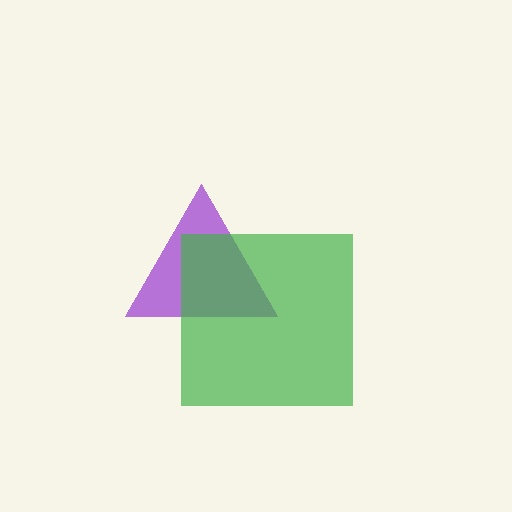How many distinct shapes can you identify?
There are 2 distinct shapes: a purple triangle, a green square.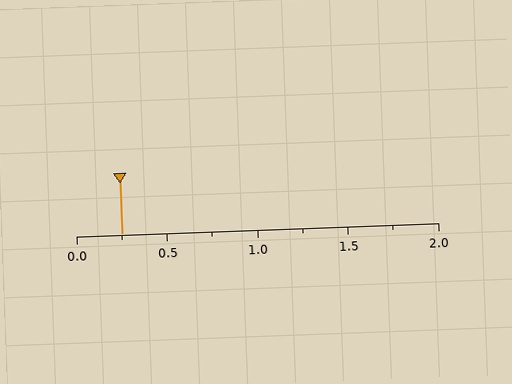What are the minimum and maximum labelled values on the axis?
The axis runs from 0.0 to 2.0.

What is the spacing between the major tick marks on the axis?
The major ticks are spaced 0.5 apart.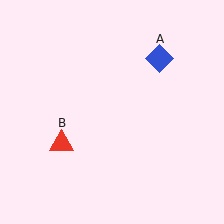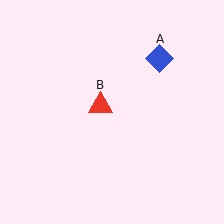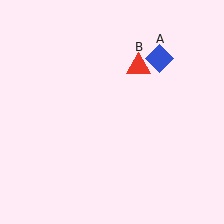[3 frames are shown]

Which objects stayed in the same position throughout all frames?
Blue diamond (object A) remained stationary.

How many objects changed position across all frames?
1 object changed position: red triangle (object B).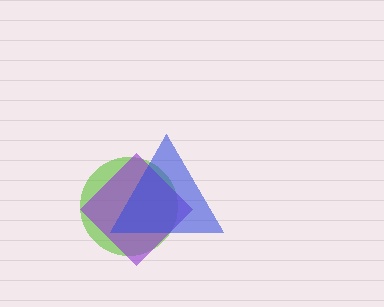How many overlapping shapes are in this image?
There are 3 overlapping shapes in the image.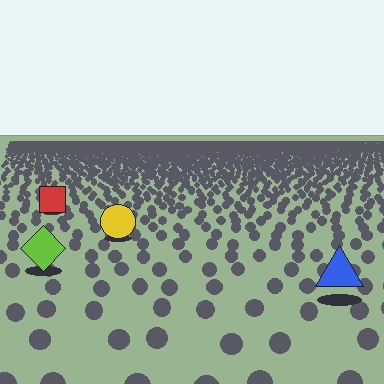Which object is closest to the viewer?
The blue triangle is closest. The texture marks near it are larger and more spread out.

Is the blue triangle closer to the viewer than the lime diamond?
Yes. The blue triangle is closer — you can tell from the texture gradient: the ground texture is coarser near it.